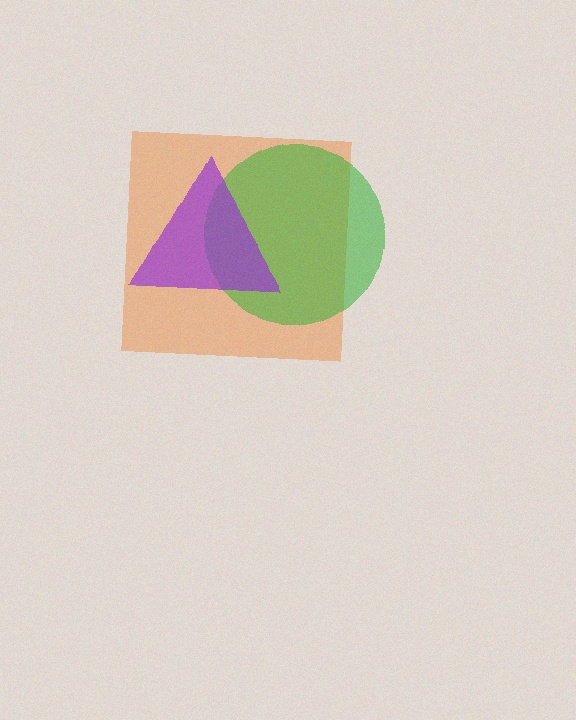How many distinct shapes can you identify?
There are 3 distinct shapes: an orange square, a green circle, a purple triangle.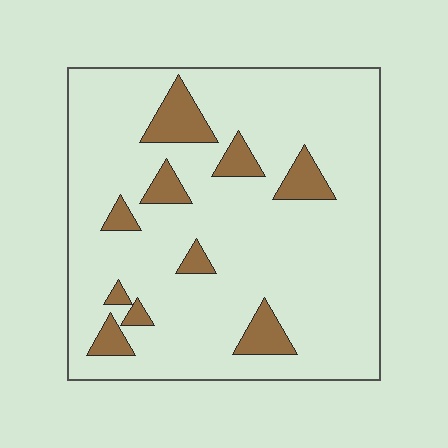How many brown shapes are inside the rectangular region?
10.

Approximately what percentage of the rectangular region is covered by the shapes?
Approximately 15%.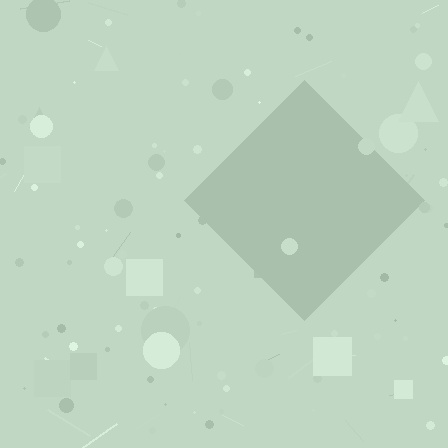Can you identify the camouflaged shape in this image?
The camouflaged shape is a diamond.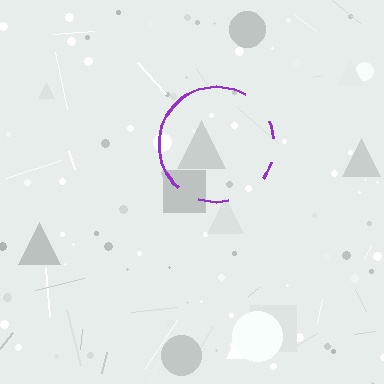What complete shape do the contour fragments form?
The contour fragments form a circle.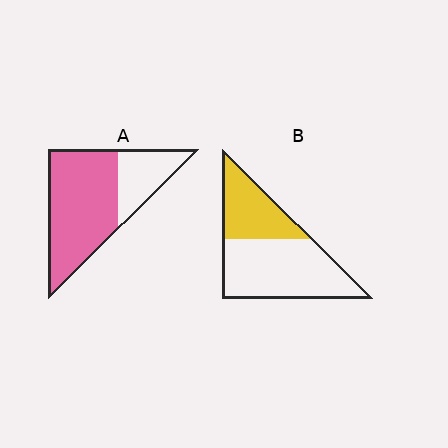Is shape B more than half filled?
No.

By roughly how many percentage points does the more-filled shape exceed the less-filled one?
By roughly 35 percentage points (A over B).